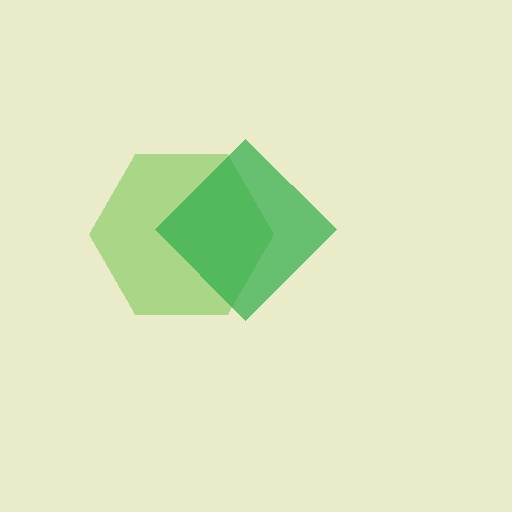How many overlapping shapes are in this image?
There are 2 overlapping shapes in the image.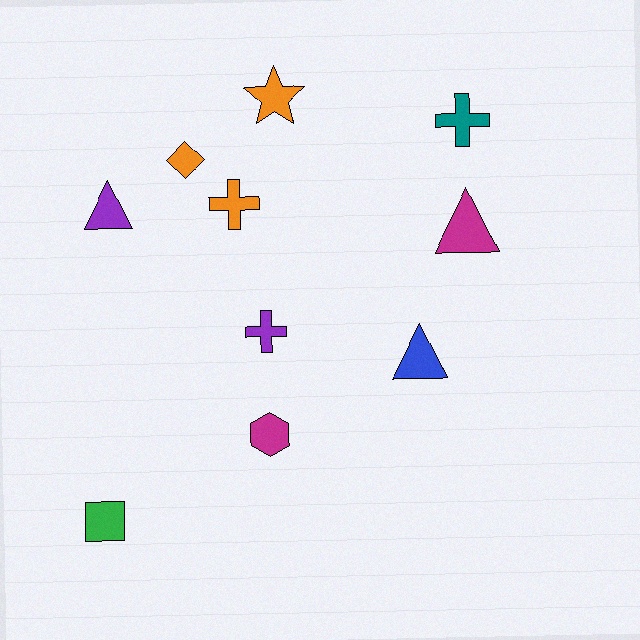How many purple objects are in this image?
There are 2 purple objects.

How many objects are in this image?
There are 10 objects.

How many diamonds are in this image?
There is 1 diamond.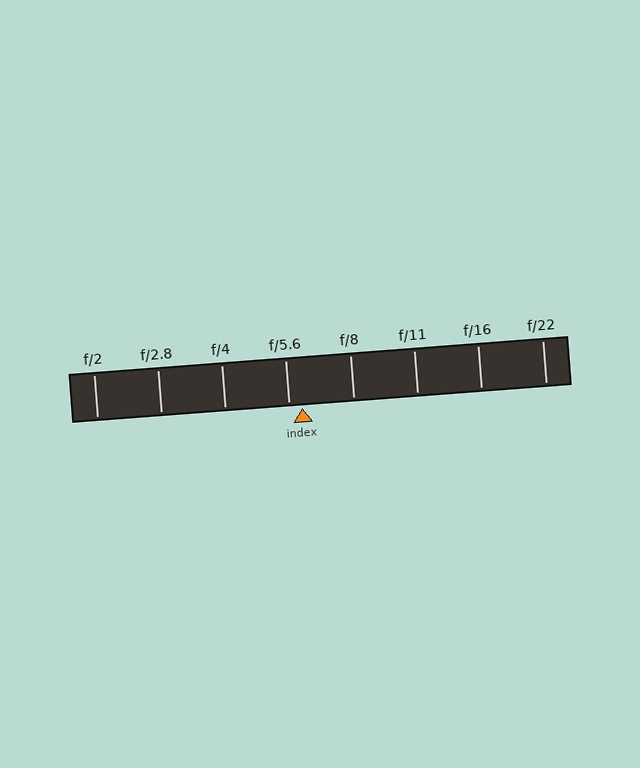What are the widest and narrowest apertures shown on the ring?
The widest aperture shown is f/2 and the narrowest is f/22.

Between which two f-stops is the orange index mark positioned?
The index mark is between f/5.6 and f/8.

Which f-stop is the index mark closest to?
The index mark is closest to f/5.6.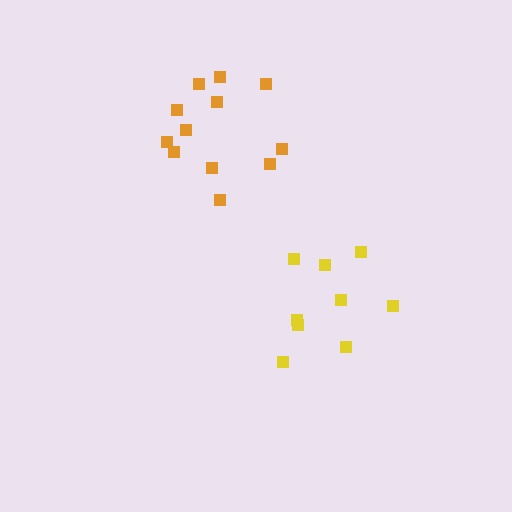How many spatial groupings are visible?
There are 2 spatial groupings.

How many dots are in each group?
Group 1: 12 dots, Group 2: 9 dots (21 total).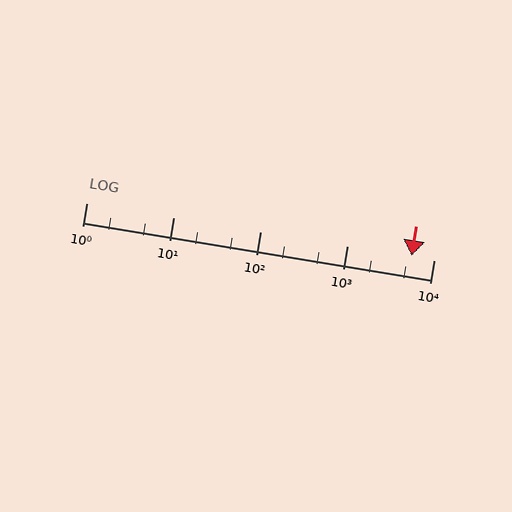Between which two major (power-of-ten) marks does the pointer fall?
The pointer is between 1000 and 10000.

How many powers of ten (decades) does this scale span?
The scale spans 4 decades, from 1 to 10000.